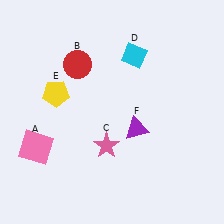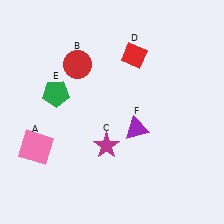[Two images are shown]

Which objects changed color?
C changed from pink to magenta. D changed from cyan to red. E changed from yellow to green.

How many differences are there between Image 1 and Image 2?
There are 3 differences between the two images.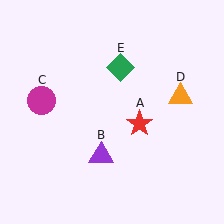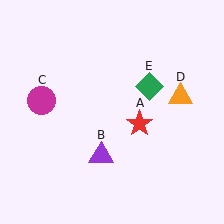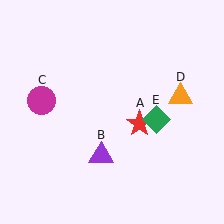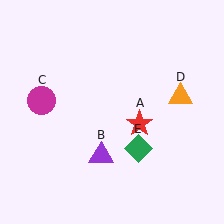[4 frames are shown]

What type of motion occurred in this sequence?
The green diamond (object E) rotated clockwise around the center of the scene.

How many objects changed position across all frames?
1 object changed position: green diamond (object E).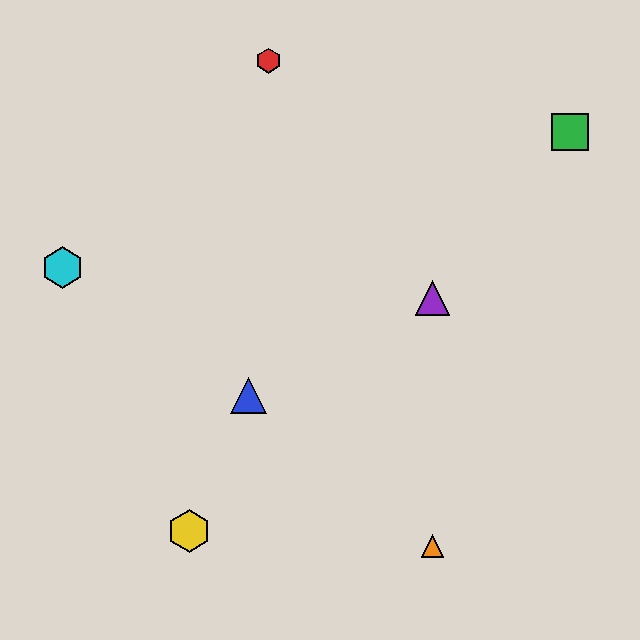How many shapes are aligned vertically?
2 shapes (the purple triangle, the orange triangle) are aligned vertically.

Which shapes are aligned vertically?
The purple triangle, the orange triangle are aligned vertically.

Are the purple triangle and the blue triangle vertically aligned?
No, the purple triangle is at x≈432 and the blue triangle is at x≈249.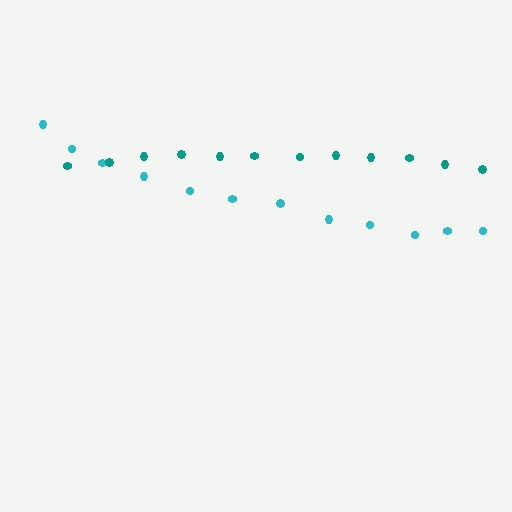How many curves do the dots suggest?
There are 2 distinct paths.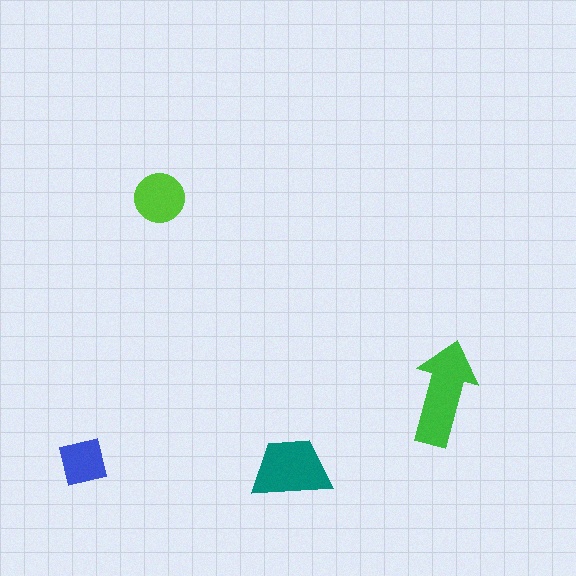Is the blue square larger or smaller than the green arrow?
Smaller.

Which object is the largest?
The green arrow.